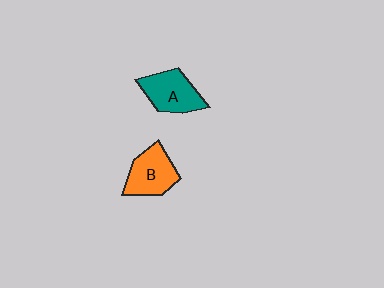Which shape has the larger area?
Shape A (teal).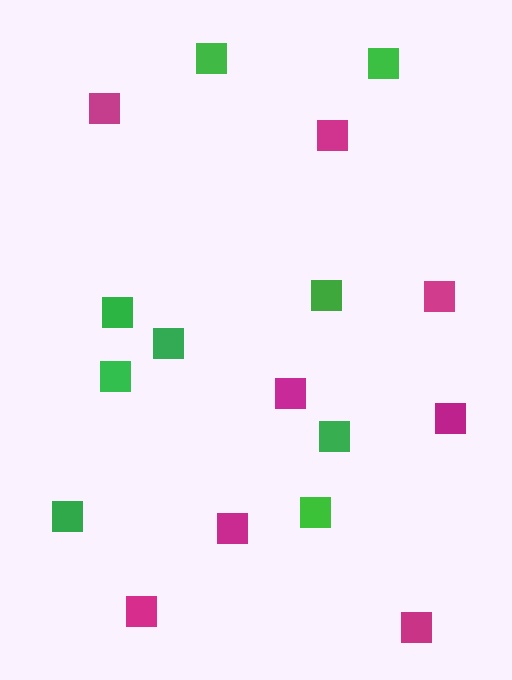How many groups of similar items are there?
There are 2 groups: one group of magenta squares (8) and one group of green squares (9).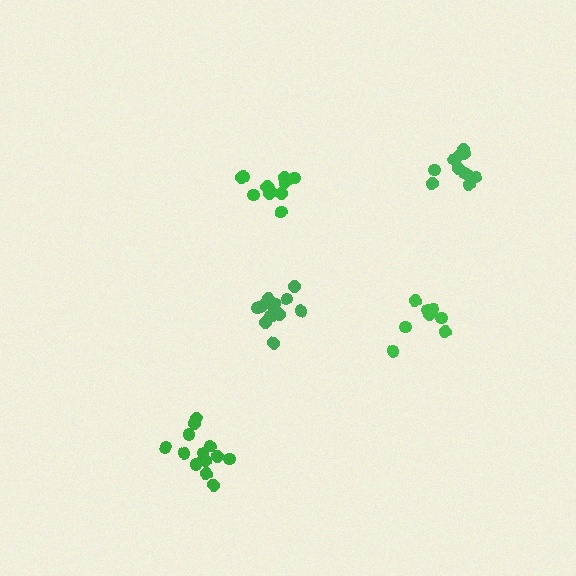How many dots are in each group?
Group 1: 14 dots, Group 2: 12 dots, Group 3: 14 dots, Group 4: 8 dots, Group 5: 11 dots (59 total).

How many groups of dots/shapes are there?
There are 5 groups.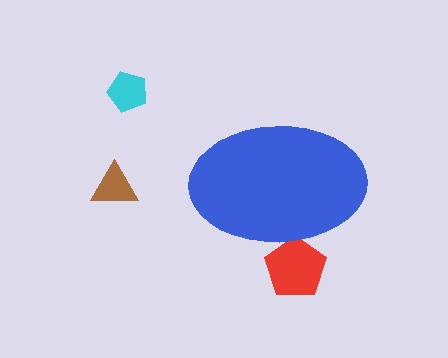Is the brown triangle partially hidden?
No, the brown triangle is fully visible.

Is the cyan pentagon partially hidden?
No, the cyan pentagon is fully visible.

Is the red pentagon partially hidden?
Yes, the red pentagon is partially hidden behind the blue ellipse.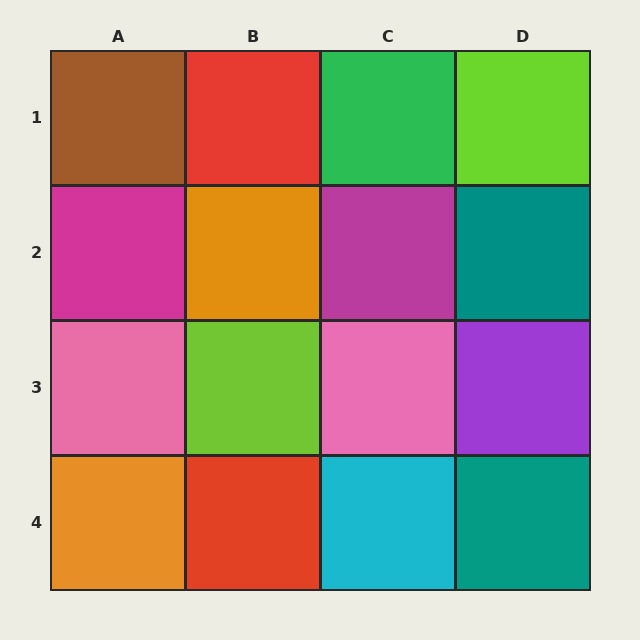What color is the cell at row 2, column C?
Magenta.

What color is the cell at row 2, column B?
Orange.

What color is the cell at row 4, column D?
Teal.